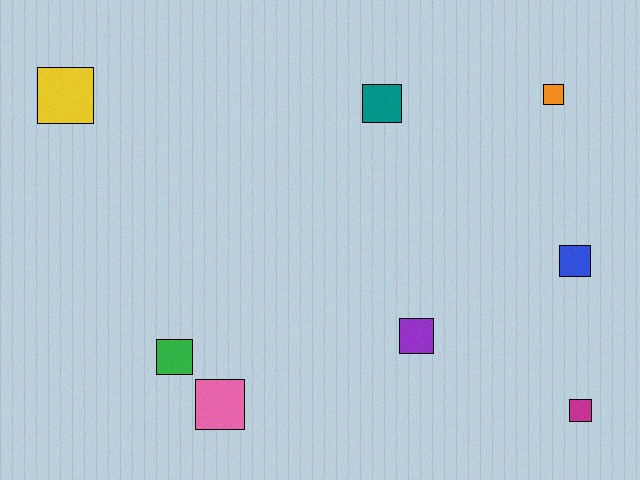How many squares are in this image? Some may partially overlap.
There are 8 squares.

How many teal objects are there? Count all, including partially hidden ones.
There is 1 teal object.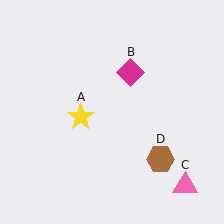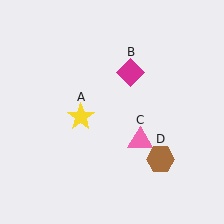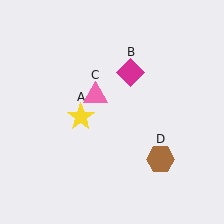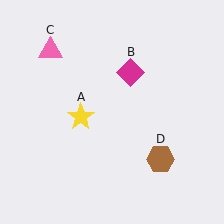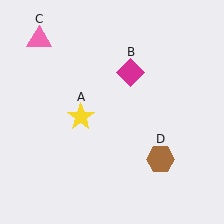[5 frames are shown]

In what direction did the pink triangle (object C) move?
The pink triangle (object C) moved up and to the left.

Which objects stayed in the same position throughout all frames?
Yellow star (object A) and magenta diamond (object B) and brown hexagon (object D) remained stationary.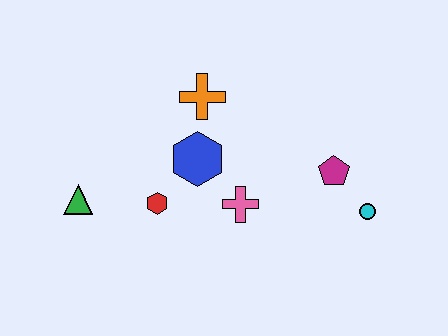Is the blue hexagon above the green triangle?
Yes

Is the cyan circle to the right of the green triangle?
Yes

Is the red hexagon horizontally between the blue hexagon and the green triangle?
Yes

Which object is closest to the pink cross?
The blue hexagon is closest to the pink cross.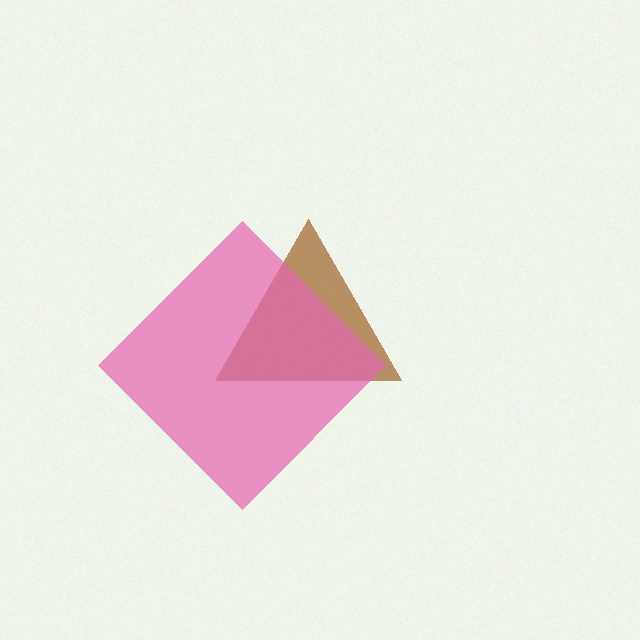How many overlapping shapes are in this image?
There are 2 overlapping shapes in the image.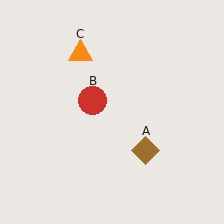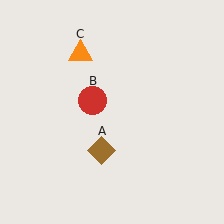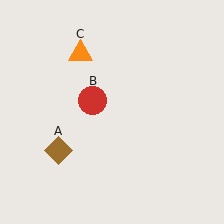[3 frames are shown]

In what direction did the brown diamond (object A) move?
The brown diamond (object A) moved left.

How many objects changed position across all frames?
1 object changed position: brown diamond (object A).